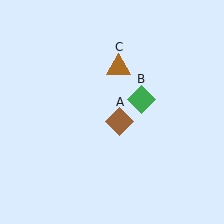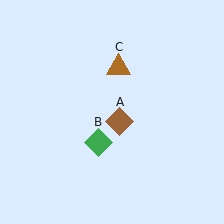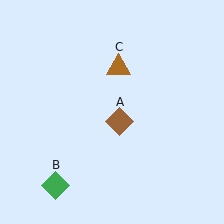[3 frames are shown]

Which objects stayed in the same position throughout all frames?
Brown diamond (object A) and brown triangle (object C) remained stationary.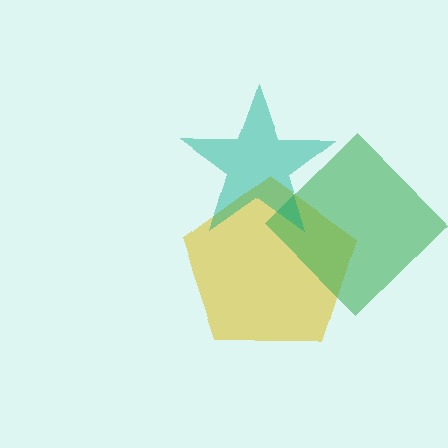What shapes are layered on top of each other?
The layered shapes are: a yellow pentagon, a green diamond, a teal star.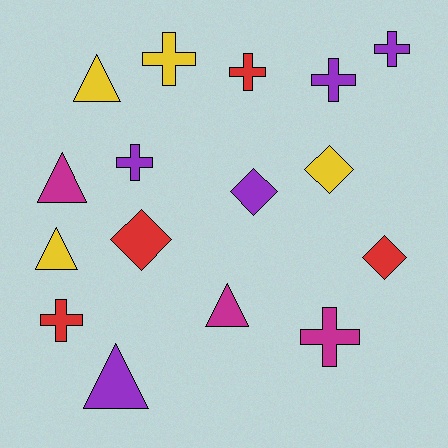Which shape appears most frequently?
Cross, with 7 objects.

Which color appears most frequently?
Purple, with 5 objects.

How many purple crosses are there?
There are 3 purple crosses.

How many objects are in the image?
There are 16 objects.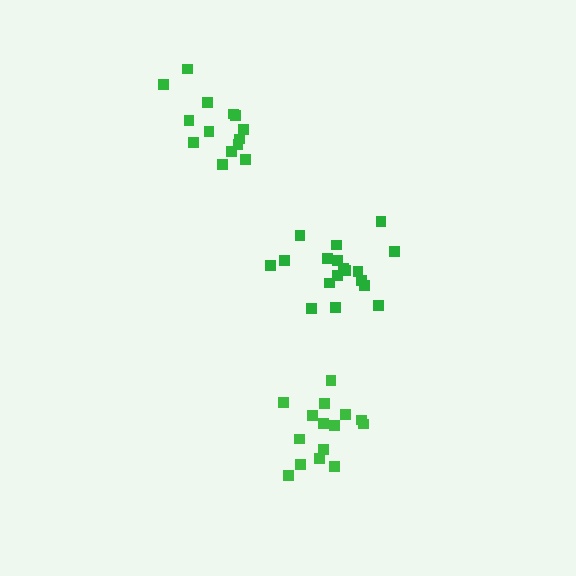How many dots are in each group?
Group 1: 14 dots, Group 2: 18 dots, Group 3: 15 dots (47 total).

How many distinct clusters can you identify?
There are 3 distinct clusters.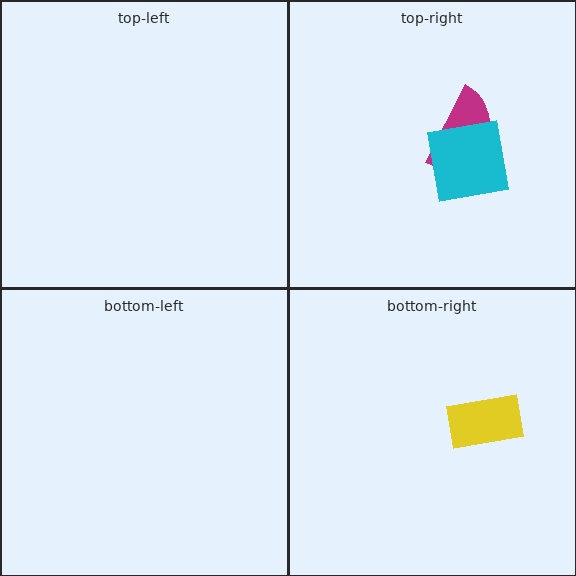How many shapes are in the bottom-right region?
1.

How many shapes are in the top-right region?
2.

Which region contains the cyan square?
The top-right region.